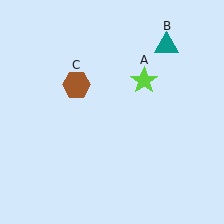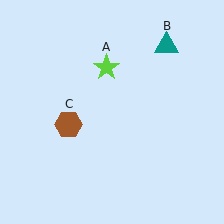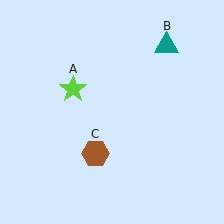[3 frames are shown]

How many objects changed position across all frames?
2 objects changed position: lime star (object A), brown hexagon (object C).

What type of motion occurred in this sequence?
The lime star (object A), brown hexagon (object C) rotated counterclockwise around the center of the scene.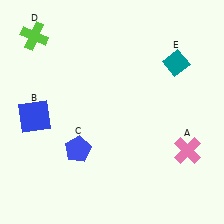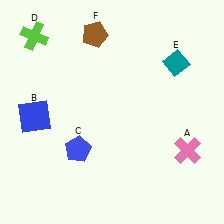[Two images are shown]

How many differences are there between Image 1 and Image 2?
There is 1 difference between the two images.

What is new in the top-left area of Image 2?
A brown pentagon (F) was added in the top-left area of Image 2.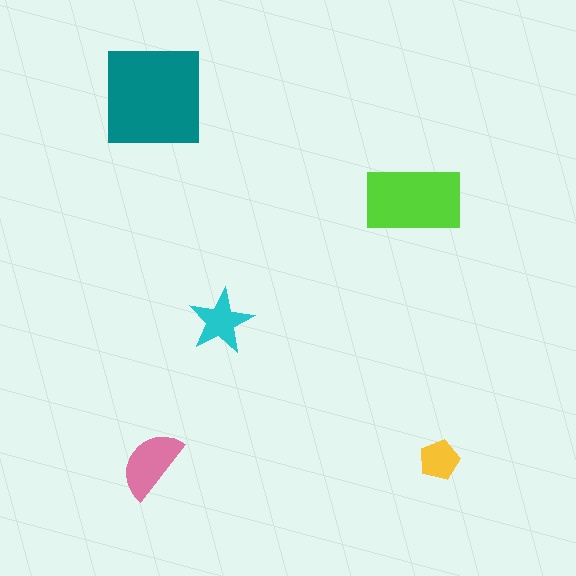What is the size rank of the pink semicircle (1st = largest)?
3rd.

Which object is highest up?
The teal square is topmost.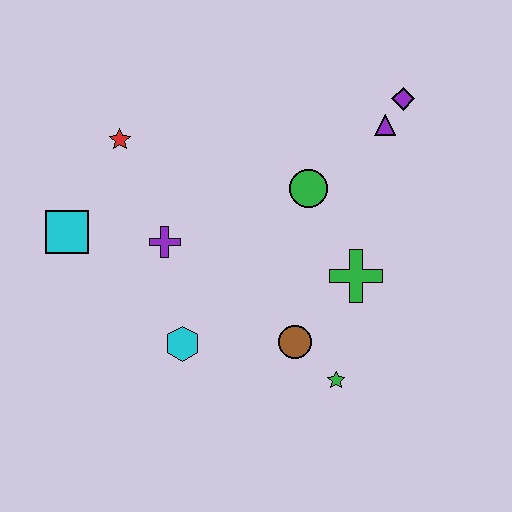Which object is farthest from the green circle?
The cyan square is farthest from the green circle.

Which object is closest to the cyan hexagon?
The purple cross is closest to the cyan hexagon.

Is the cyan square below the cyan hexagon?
No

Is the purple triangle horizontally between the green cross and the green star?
No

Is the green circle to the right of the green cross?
No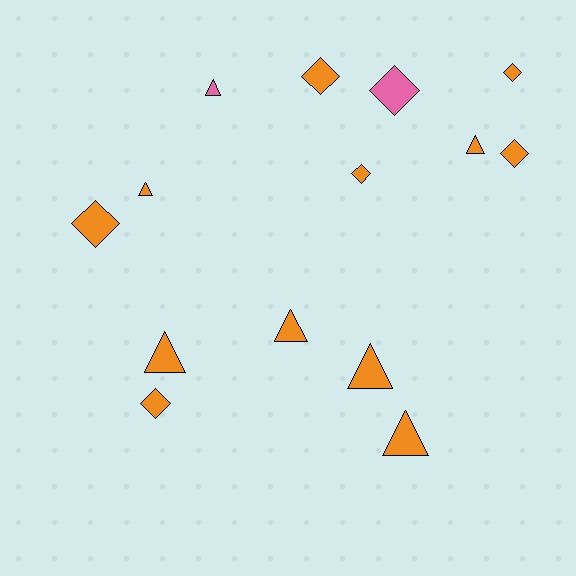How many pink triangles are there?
There is 1 pink triangle.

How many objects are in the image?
There are 14 objects.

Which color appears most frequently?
Orange, with 12 objects.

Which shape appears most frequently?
Diamond, with 7 objects.